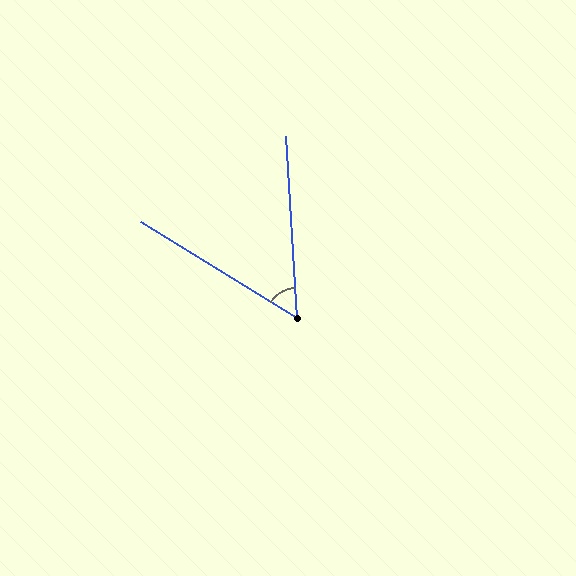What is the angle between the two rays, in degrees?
Approximately 55 degrees.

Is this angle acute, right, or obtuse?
It is acute.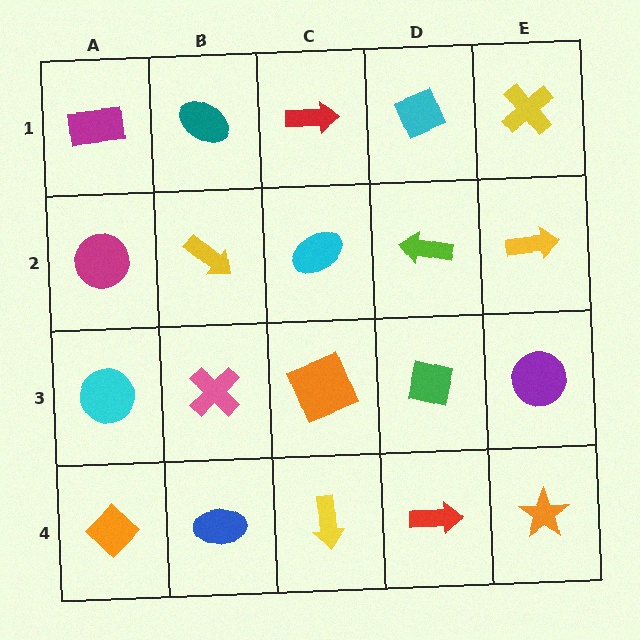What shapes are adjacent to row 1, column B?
A yellow arrow (row 2, column B), a magenta rectangle (row 1, column A), a red arrow (row 1, column C).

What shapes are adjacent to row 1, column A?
A magenta circle (row 2, column A), a teal ellipse (row 1, column B).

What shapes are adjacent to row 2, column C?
A red arrow (row 1, column C), an orange square (row 3, column C), a yellow arrow (row 2, column B), a lime arrow (row 2, column D).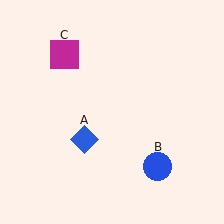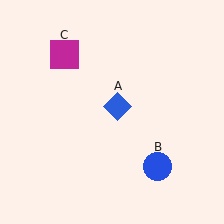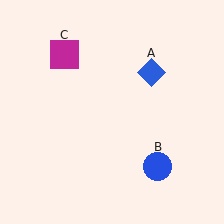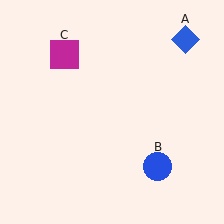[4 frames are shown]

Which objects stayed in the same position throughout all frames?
Blue circle (object B) and magenta square (object C) remained stationary.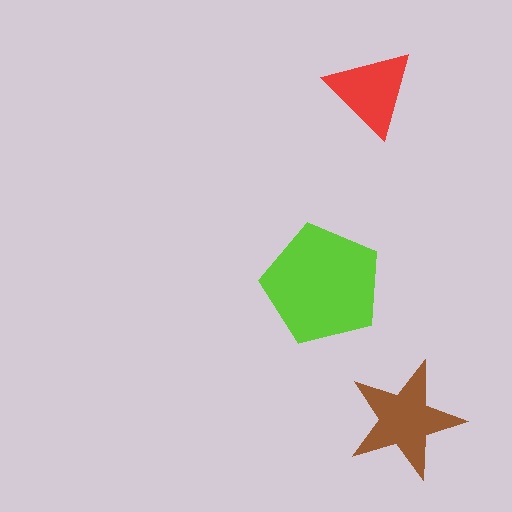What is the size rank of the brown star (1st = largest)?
2nd.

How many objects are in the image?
There are 3 objects in the image.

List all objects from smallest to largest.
The red triangle, the brown star, the lime pentagon.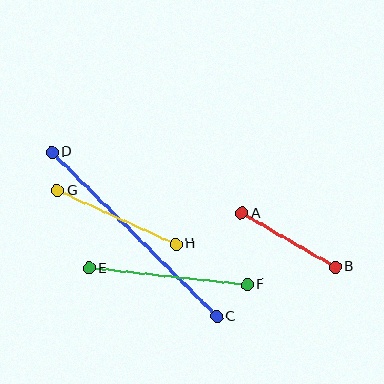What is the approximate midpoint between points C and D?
The midpoint is at approximately (134, 234) pixels.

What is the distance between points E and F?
The distance is approximately 159 pixels.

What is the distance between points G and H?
The distance is approximately 130 pixels.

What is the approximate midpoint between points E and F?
The midpoint is at approximately (168, 276) pixels.